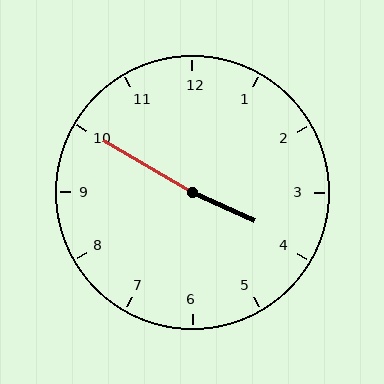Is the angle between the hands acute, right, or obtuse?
It is obtuse.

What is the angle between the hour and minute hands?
Approximately 175 degrees.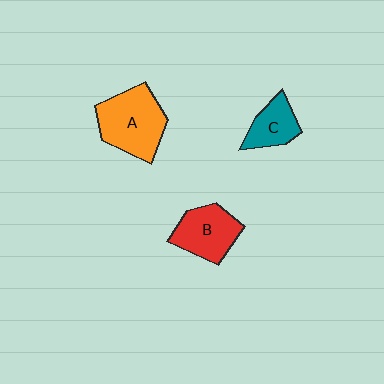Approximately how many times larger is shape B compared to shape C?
Approximately 1.4 times.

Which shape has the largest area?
Shape A (orange).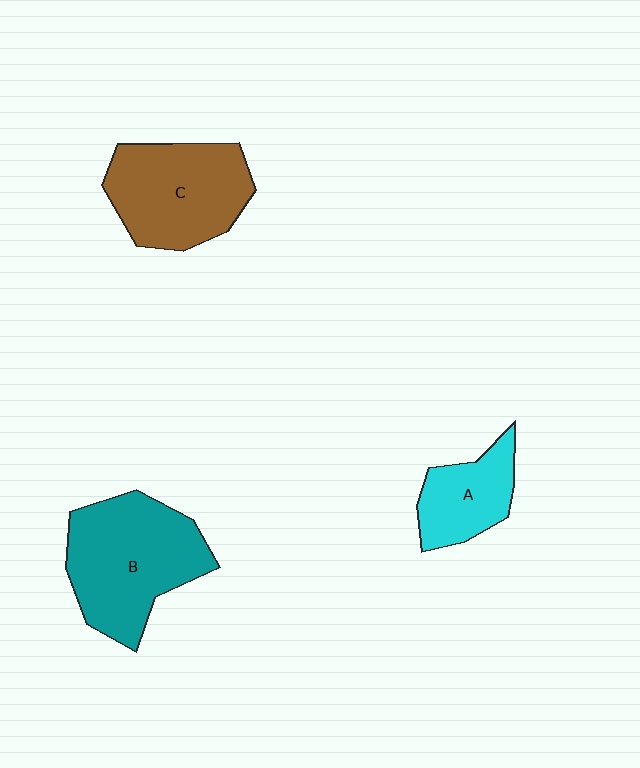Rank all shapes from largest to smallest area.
From largest to smallest: B (teal), C (brown), A (cyan).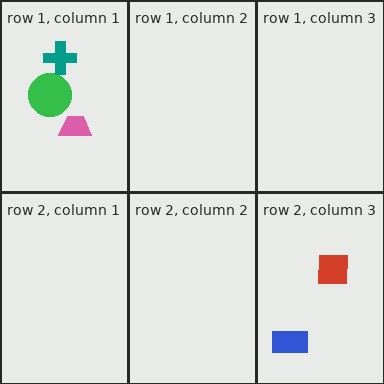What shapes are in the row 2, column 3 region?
The blue rectangle, the red square.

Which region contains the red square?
The row 2, column 3 region.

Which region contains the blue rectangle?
The row 2, column 3 region.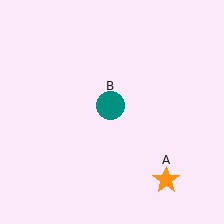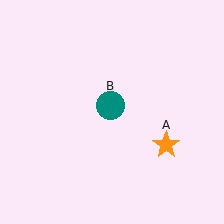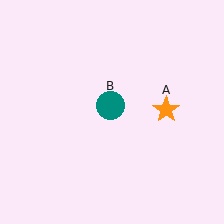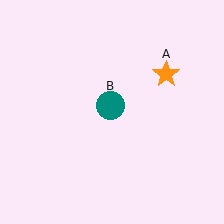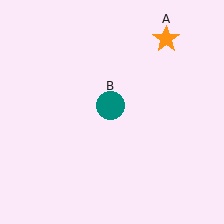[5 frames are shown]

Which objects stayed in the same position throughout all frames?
Teal circle (object B) remained stationary.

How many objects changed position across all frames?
1 object changed position: orange star (object A).